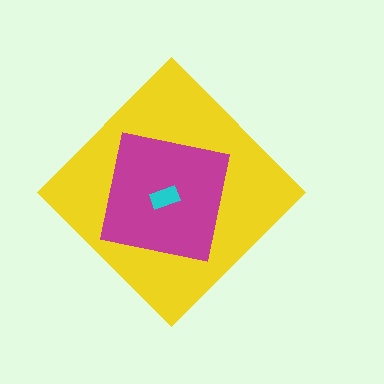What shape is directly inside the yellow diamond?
The magenta square.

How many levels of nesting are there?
3.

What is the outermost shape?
The yellow diamond.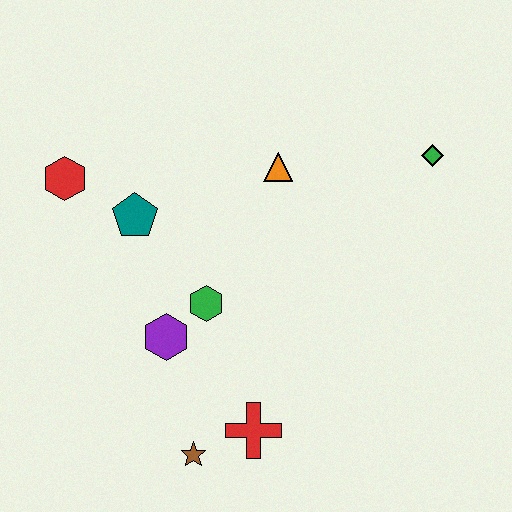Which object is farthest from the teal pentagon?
The green diamond is farthest from the teal pentagon.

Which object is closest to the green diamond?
The orange triangle is closest to the green diamond.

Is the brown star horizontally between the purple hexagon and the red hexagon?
No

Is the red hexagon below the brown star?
No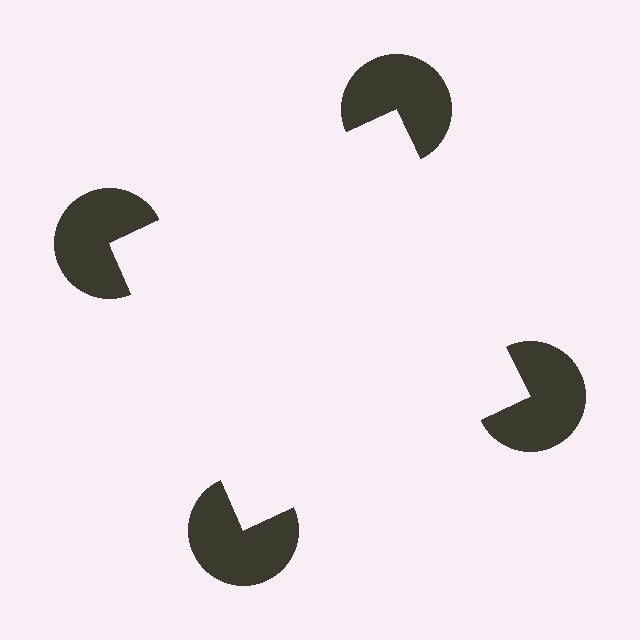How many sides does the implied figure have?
4 sides.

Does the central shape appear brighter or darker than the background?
It typically appears slightly brighter than the background, even though no actual brightness change is drawn.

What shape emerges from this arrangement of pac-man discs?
An illusory square — its edges are inferred from the aligned wedge cuts in the pac-man discs, not physically drawn.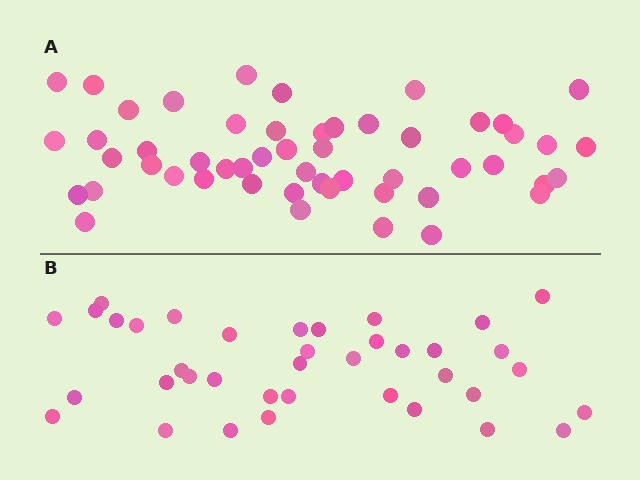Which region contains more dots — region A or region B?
Region A (the top region) has more dots.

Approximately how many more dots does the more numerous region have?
Region A has approximately 15 more dots than region B.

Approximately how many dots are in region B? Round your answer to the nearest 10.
About 40 dots. (The exact count is 38, which rounds to 40.)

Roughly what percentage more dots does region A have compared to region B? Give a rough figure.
About 35% more.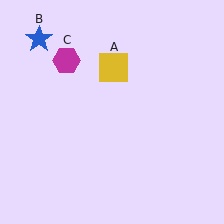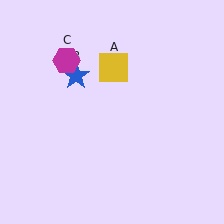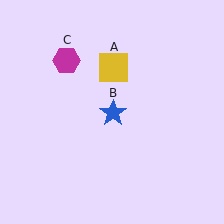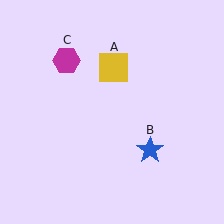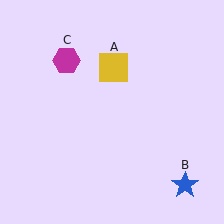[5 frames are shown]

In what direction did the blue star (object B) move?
The blue star (object B) moved down and to the right.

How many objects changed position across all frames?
1 object changed position: blue star (object B).